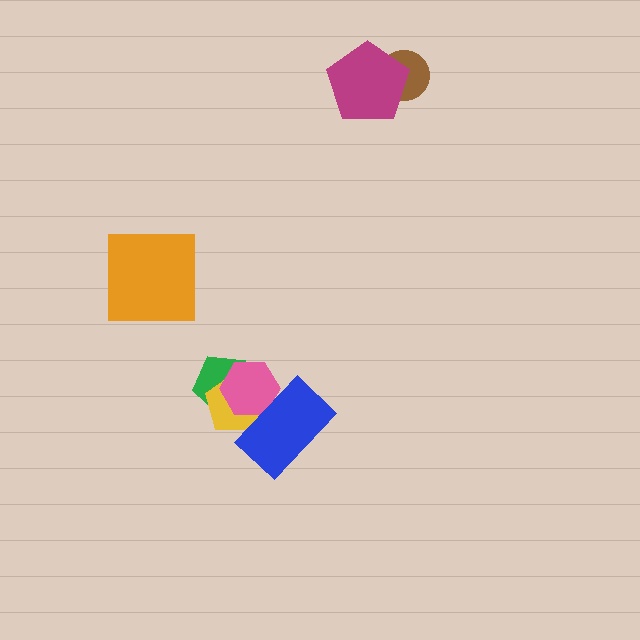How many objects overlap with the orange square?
0 objects overlap with the orange square.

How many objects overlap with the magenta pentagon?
1 object overlaps with the magenta pentagon.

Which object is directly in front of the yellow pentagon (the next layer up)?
The pink hexagon is directly in front of the yellow pentagon.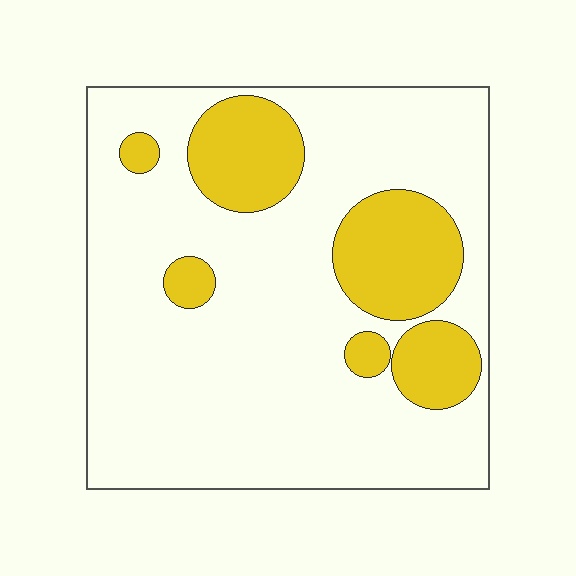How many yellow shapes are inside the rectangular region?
6.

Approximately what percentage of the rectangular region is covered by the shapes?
Approximately 20%.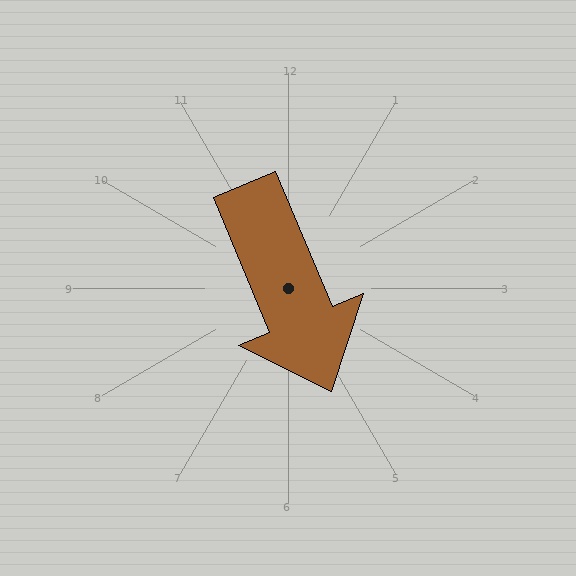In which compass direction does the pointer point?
Southeast.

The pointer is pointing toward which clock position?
Roughly 5 o'clock.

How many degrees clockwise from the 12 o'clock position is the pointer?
Approximately 157 degrees.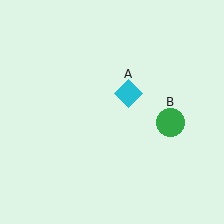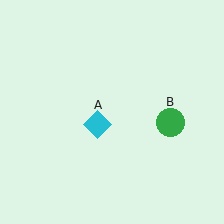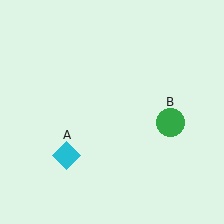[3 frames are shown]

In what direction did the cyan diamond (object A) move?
The cyan diamond (object A) moved down and to the left.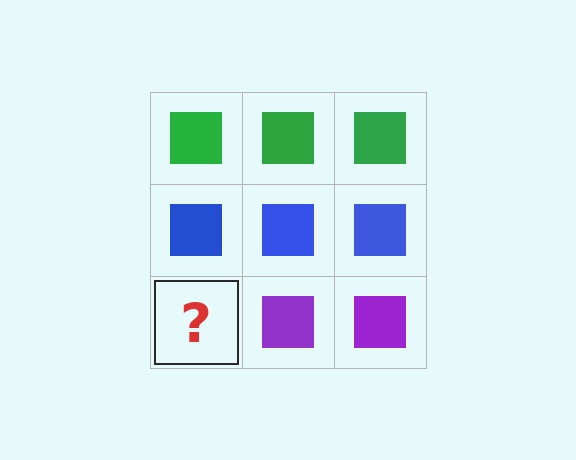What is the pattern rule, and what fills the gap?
The rule is that each row has a consistent color. The gap should be filled with a purple square.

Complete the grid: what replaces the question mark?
The question mark should be replaced with a purple square.